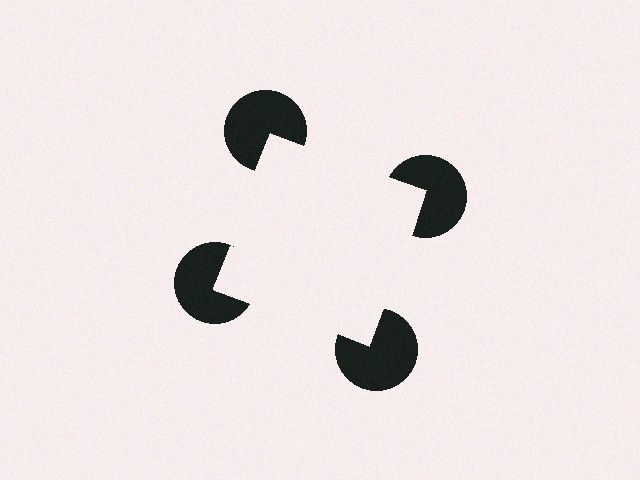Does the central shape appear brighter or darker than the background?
It typically appears slightly brighter than the background, even though no actual brightness change is drawn.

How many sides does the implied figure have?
4 sides.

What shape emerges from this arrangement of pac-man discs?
An illusory square — its edges are inferred from the aligned wedge cuts in the pac-man discs, not physically drawn.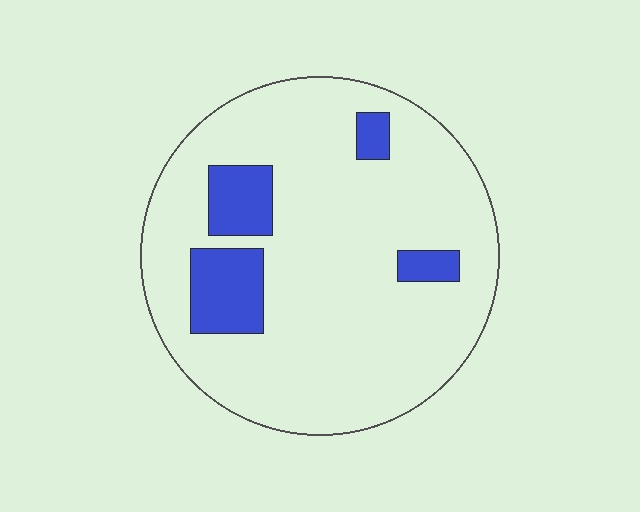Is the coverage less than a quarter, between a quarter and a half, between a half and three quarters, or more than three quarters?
Less than a quarter.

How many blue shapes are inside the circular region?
4.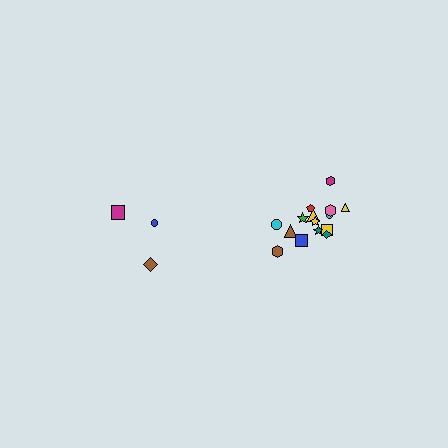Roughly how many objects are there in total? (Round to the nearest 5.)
Roughly 20 objects in total.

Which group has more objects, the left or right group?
The right group.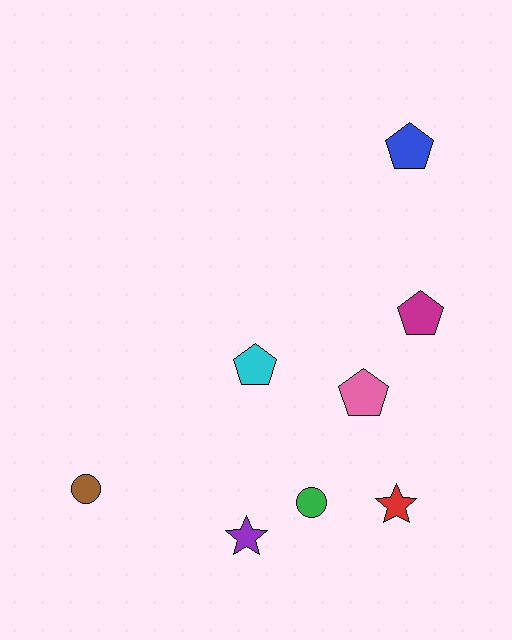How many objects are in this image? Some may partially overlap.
There are 8 objects.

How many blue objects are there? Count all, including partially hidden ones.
There is 1 blue object.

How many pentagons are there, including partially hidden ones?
There are 4 pentagons.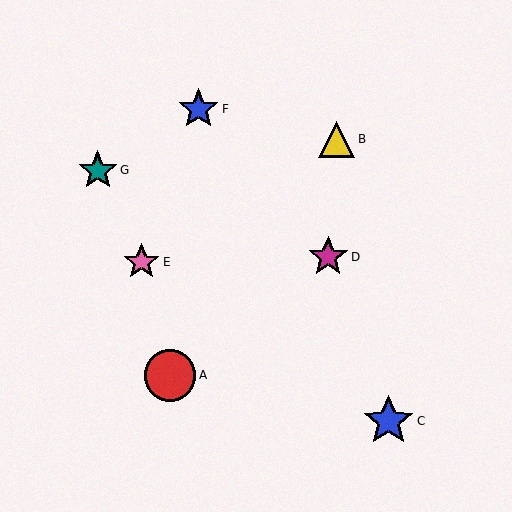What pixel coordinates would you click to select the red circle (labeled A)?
Click at (170, 375) to select the red circle A.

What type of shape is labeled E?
Shape E is a pink star.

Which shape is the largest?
The red circle (labeled A) is the largest.